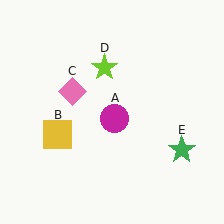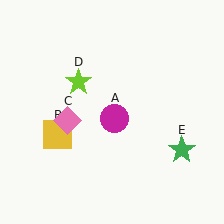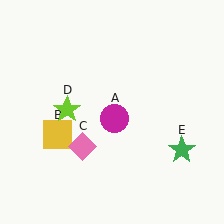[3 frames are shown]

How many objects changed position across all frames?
2 objects changed position: pink diamond (object C), lime star (object D).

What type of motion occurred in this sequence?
The pink diamond (object C), lime star (object D) rotated counterclockwise around the center of the scene.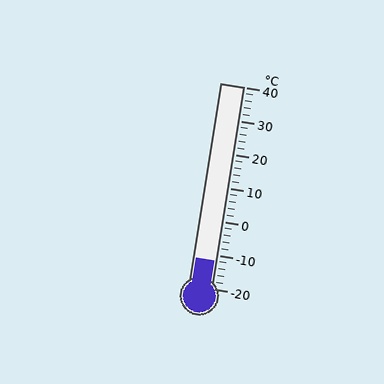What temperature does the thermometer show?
The thermometer shows approximately -12°C.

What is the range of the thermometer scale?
The thermometer scale ranges from -20°C to 40°C.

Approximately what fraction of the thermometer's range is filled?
The thermometer is filled to approximately 15% of its range.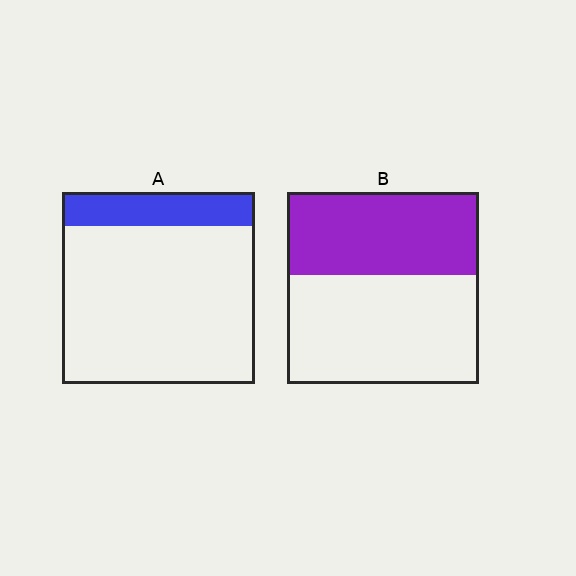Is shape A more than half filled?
No.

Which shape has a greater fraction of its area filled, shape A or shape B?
Shape B.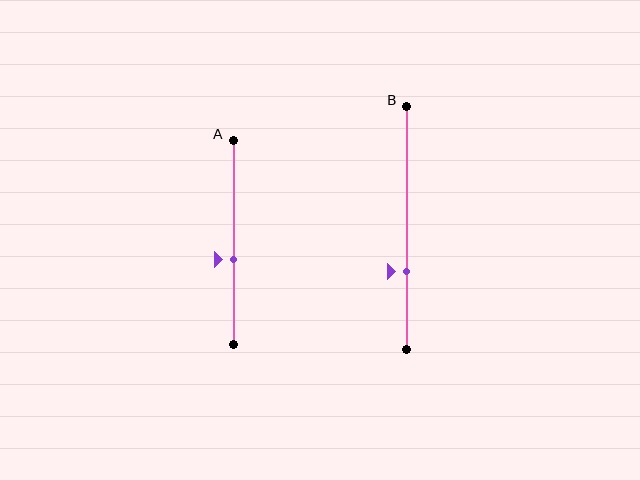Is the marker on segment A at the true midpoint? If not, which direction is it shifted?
No, the marker on segment A is shifted downward by about 8% of the segment length.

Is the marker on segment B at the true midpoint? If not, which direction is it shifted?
No, the marker on segment B is shifted downward by about 18% of the segment length.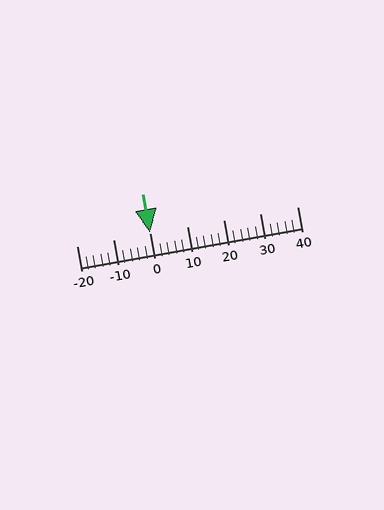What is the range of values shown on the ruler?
The ruler shows values from -20 to 40.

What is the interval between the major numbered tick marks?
The major tick marks are spaced 10 units apart.